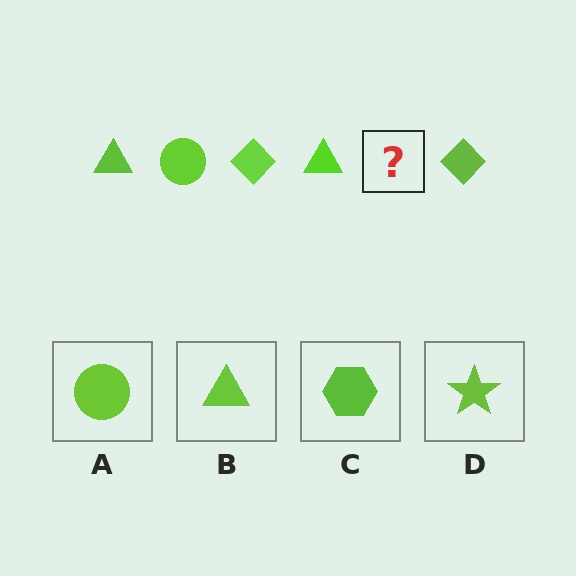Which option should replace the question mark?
Option A.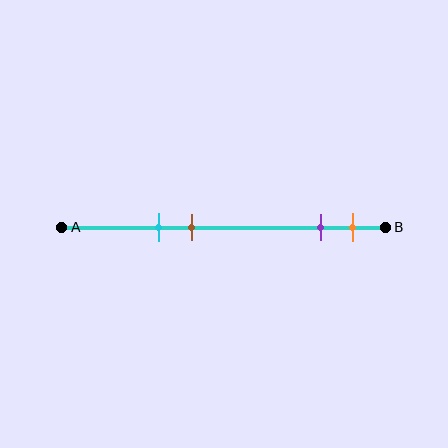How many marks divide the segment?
There are 4 marks dividing the segment.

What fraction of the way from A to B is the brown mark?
The brown mark is approximately 40% (0.4) of the way from A to B.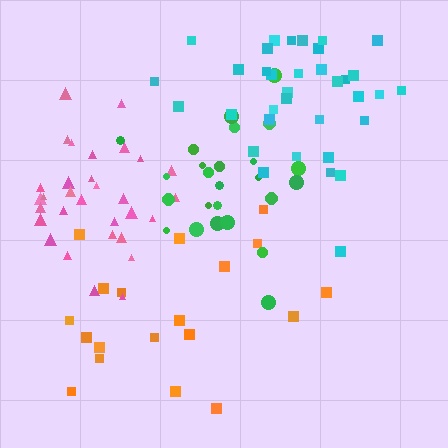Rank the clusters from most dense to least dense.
cyan, pink, green, orange.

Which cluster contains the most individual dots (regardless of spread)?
Cyan (35).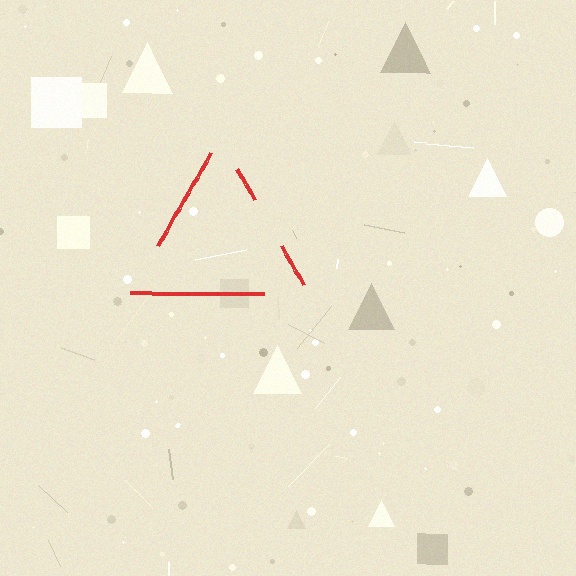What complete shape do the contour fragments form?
The contour fragments form a triangle.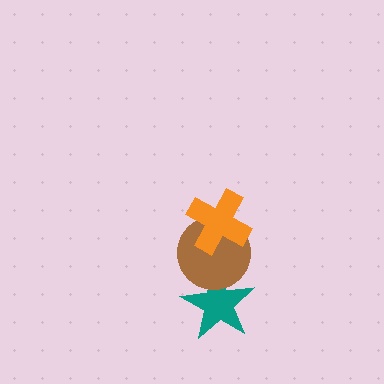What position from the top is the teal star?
The teal star is 3rd from the top.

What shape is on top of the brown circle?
The orange cross is on top of the brown circle.